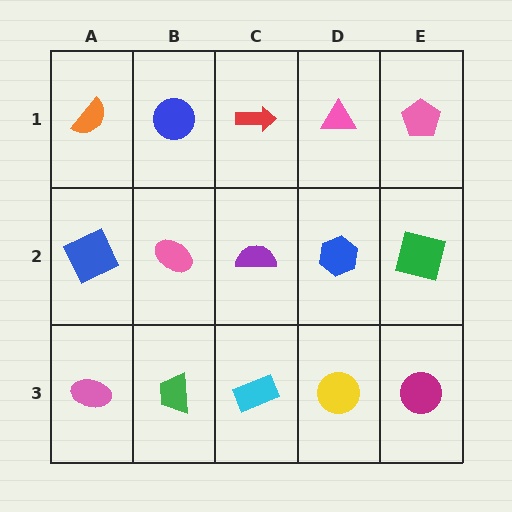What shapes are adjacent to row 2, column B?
A blue circle (row 1, column B), a green trapezoid (row 3, column B), a blue square (row 2, column A), a purple semicircle (row 2, column C).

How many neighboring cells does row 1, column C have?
3.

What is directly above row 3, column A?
A blue square.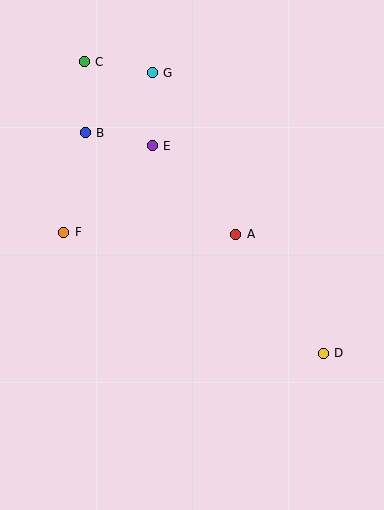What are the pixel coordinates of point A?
Point A is at (236, 234).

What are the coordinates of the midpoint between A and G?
The midpoint between A and G is at (194, 153).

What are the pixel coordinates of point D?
Point D is at (323, 353).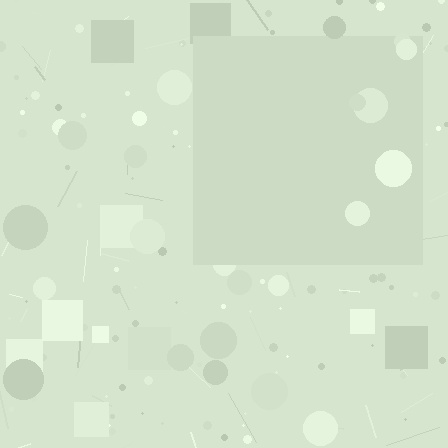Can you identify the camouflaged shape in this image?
The camouflaged shape is a square.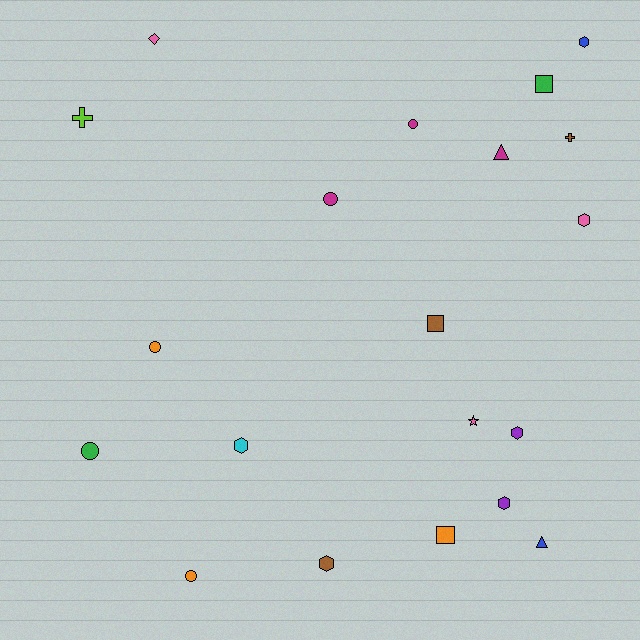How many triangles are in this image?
There are 2 triangles.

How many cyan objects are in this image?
There is 1 cyan object.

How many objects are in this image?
There are 20 objects.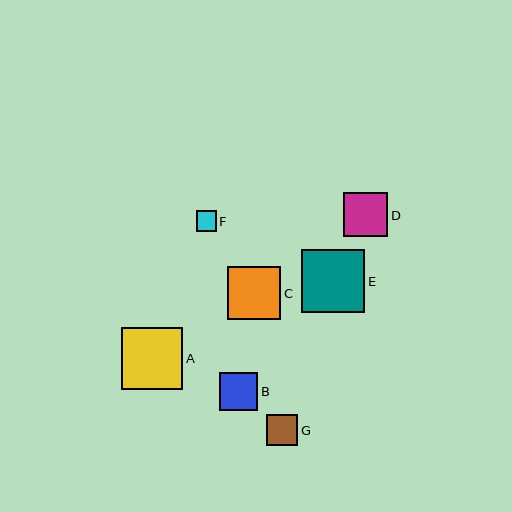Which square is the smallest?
Square F is the smallest with a size of approximately 20 pixels.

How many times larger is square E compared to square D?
Square E is approximately 1.4 times the size of square D.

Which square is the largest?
Square E is the largest with a size of approximately 63 pixels.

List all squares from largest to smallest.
From largest to smallest: E, A, C, D, B, G, F.